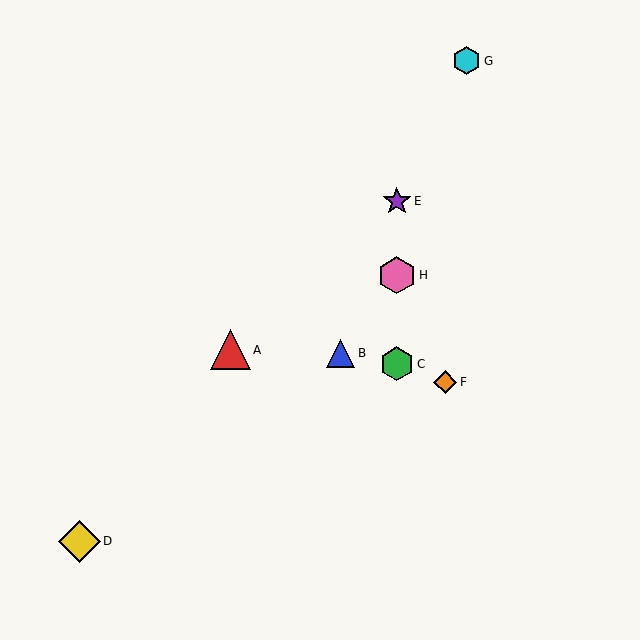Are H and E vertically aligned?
Yes, both are at x≈397.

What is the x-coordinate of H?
Object H is at x≈397.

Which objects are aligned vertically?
Objects C, E, H are aligned vertically.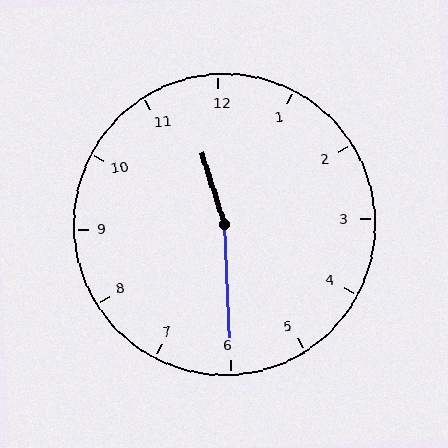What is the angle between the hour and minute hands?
Approximately 165 degrees.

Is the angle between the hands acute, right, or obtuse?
It is obtuse.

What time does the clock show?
11:30.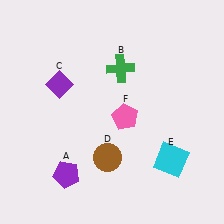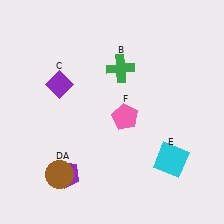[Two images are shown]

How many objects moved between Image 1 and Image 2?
1 object moved between the two images.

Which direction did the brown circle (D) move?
The brown circle (D) moved left.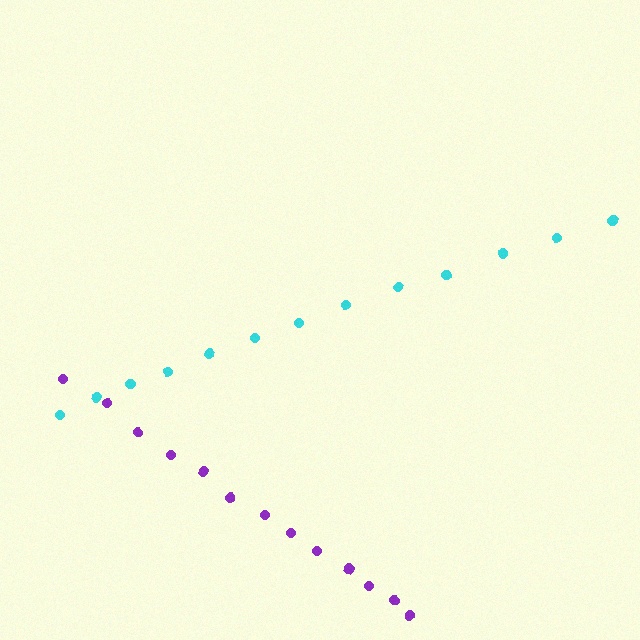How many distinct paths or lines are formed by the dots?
There are 2 distinct paths.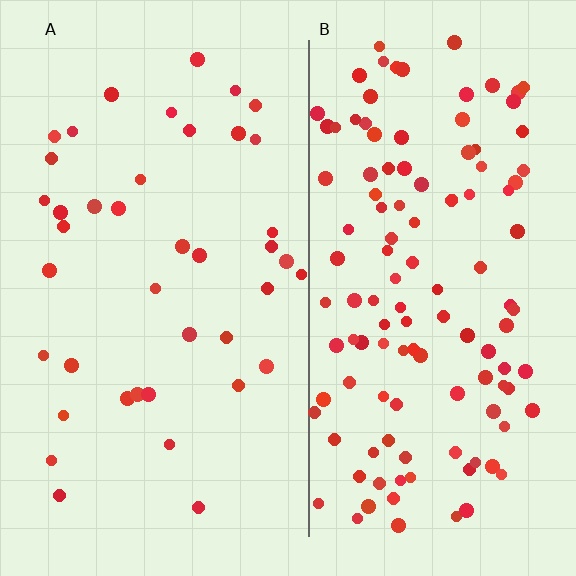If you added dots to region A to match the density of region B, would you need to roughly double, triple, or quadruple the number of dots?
Approximately triple.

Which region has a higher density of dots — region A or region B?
B (the right).